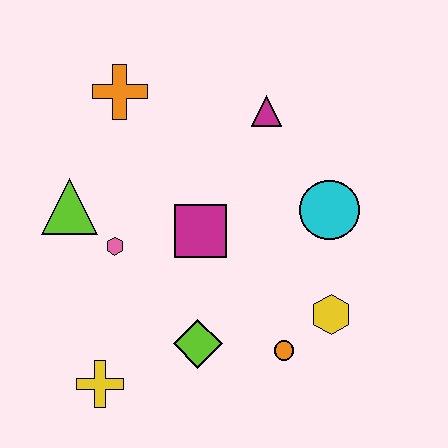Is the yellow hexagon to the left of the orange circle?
No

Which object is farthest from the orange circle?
The orange cross is farthest from the orange circle.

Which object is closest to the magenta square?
The pink hexagon is closest to the magenta square.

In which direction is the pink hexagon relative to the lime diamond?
The pink hexagon is above the lime diamond.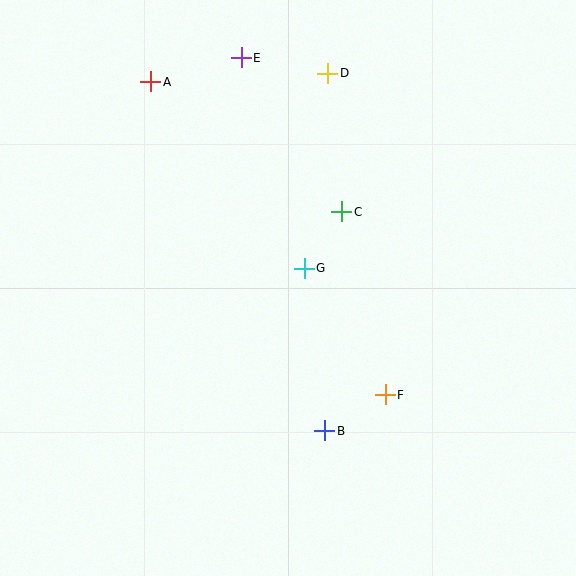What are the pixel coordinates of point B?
Point B is at (325, 431).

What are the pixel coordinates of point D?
Point D is at (328, 73).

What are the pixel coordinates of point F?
Point F is at (385, 395).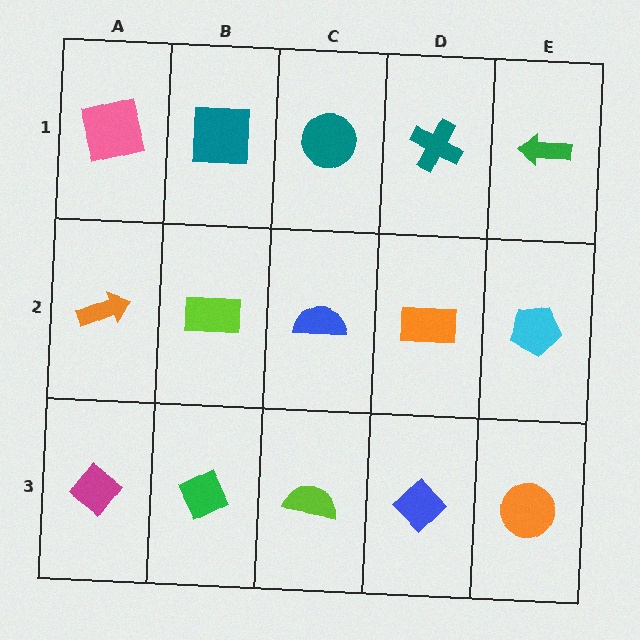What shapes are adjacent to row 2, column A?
A pink square (row 1, column A), a magenta diamond (row 3, column A), a lime rectangle (row 2, column B).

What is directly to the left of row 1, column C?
A teal square.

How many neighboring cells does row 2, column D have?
4.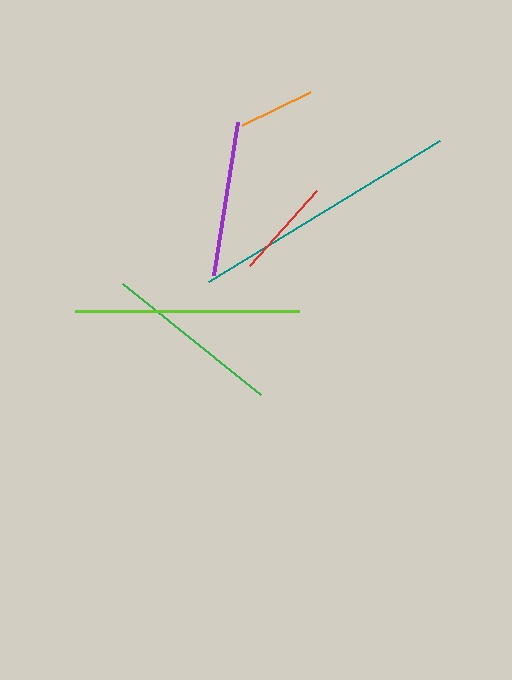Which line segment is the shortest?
The orange line is the shortest at approximately 76 pixels.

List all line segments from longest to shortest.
From longest to shortest: teal, lime, green, purple, red, orange.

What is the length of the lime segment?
The lime segment is approximately 224 pixels long.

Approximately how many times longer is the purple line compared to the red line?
The purple line is approximately 1.5 times the length of the red line.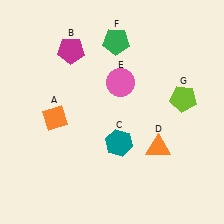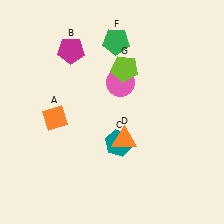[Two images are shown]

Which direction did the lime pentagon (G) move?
The lime pentagon (G) moved left.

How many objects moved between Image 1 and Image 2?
2 objects moved between the two images.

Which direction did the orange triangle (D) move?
The orange triangle (D) moved left.